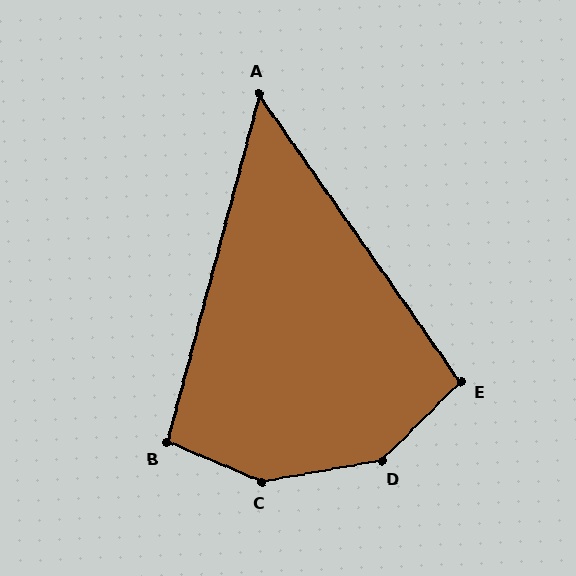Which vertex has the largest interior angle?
C, at approximately 147 degrees.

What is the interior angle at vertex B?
Approximately 98 degrees (obtuse).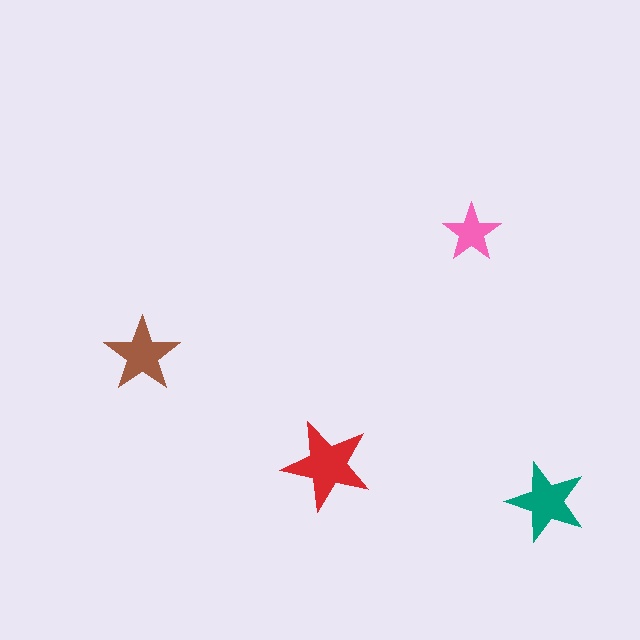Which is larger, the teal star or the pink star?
The teal one.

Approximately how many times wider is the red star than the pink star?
About 1.5 times wider.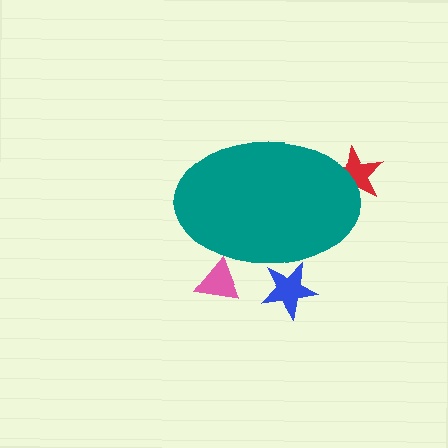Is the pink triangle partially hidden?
Yes, the pink triangle is partially hidden behind the teal ellipse.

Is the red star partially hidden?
Yes, the red star is partially hidden behind the teal ellipse.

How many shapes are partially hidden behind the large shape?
3 shapes are partially hidden.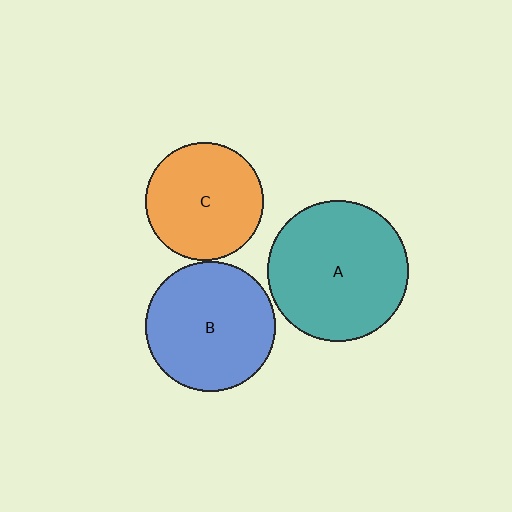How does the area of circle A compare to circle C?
Approximately 1.4 times.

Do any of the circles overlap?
No, none of the circles overlap.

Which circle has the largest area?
Circle A (teal).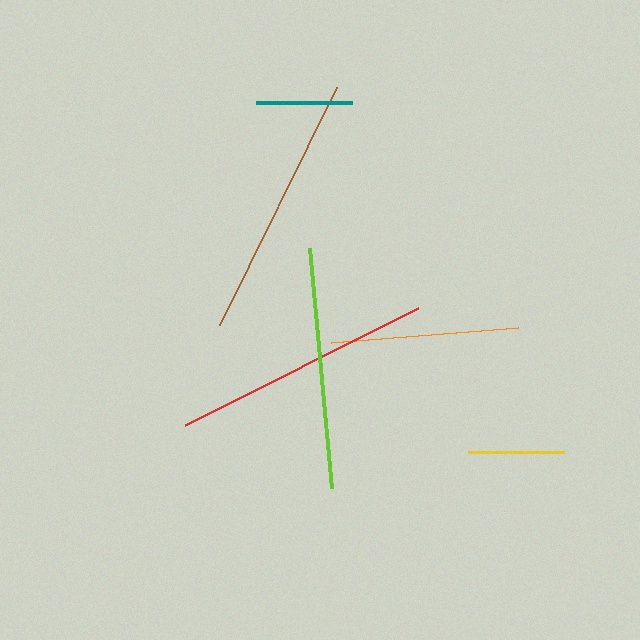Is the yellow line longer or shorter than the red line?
The red line is longer than the yellow line.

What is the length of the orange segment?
The orange segment is approximately 187 pixels long.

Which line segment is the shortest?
The yellow line is the shortest at approximately 96 pixels.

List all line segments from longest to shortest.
From longest to shortest: brown, red, lime, orange, teal, yellow.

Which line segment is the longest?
The brown line is the longest at approximately 265 pixels.